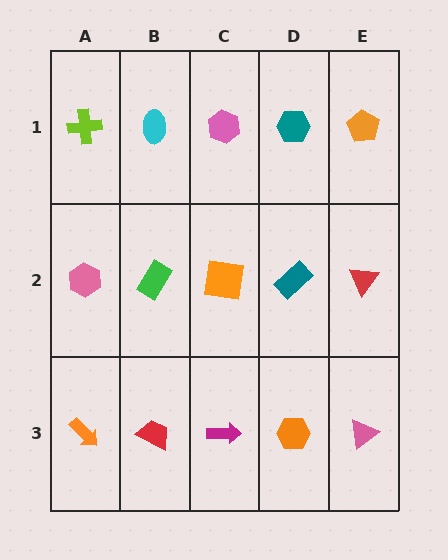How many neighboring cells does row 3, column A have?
2.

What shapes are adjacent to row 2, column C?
A pink hexagon (row 1, column C), a magenta arrow (row 3, column C), a green rectangle (row 2, column B), a teal rectangle (row 2, column D).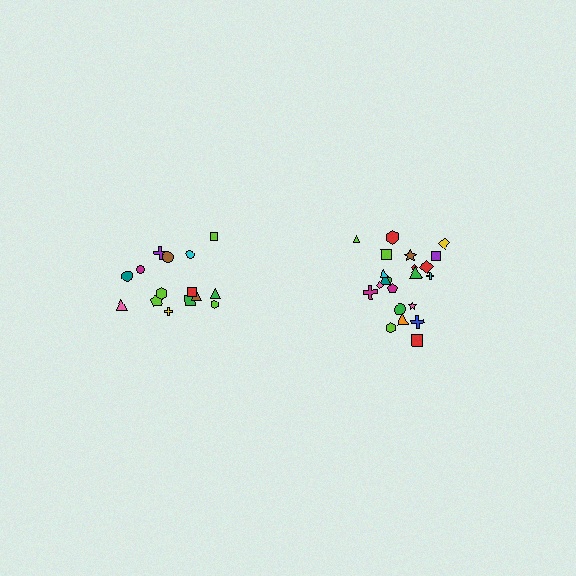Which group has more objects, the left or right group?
The right group.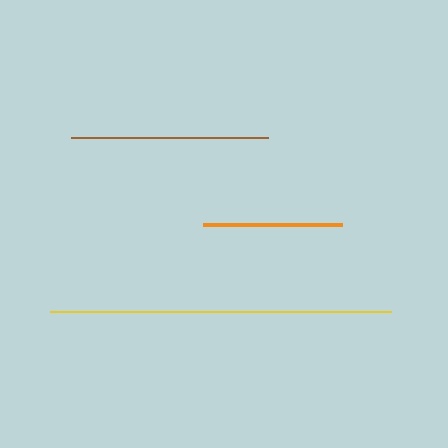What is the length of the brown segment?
The brown segment is approximately 197 pixels long.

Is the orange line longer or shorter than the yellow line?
The yellow line is longer than the orange line.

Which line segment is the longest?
The yellow line is the longest at approximately 341 pixels.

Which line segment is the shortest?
The orange line is the shortest at approximately 138 pixels.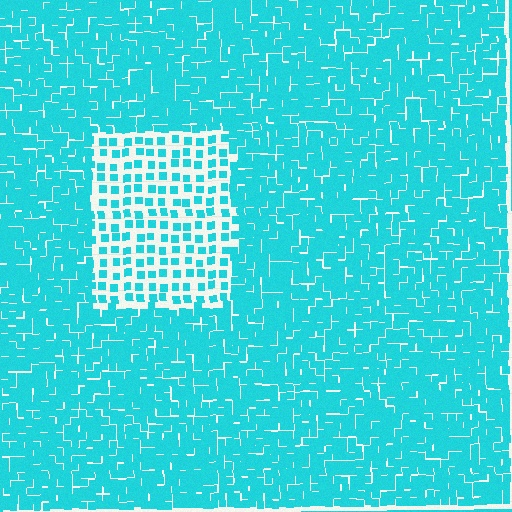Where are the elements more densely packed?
The elements are more densely packed outside the rectangle boundary.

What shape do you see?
I see a rectangle.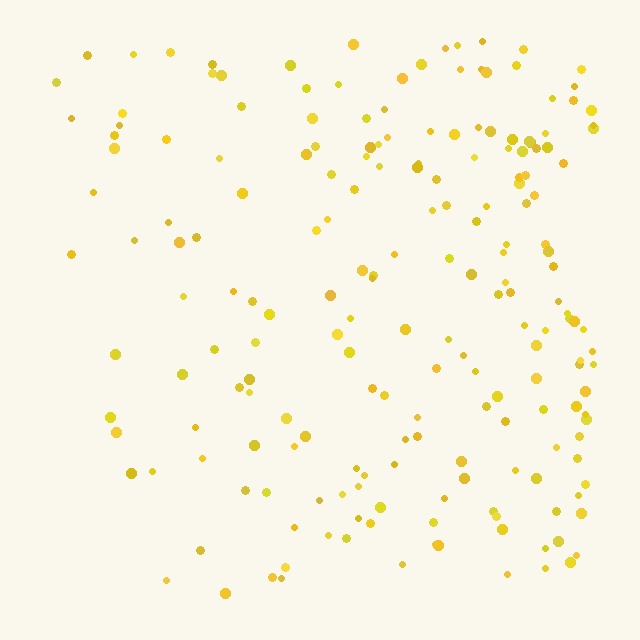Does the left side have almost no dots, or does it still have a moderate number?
Still a moderate number, just noticeably fewer than the right.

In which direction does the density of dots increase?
From left to right, with the right side densest.